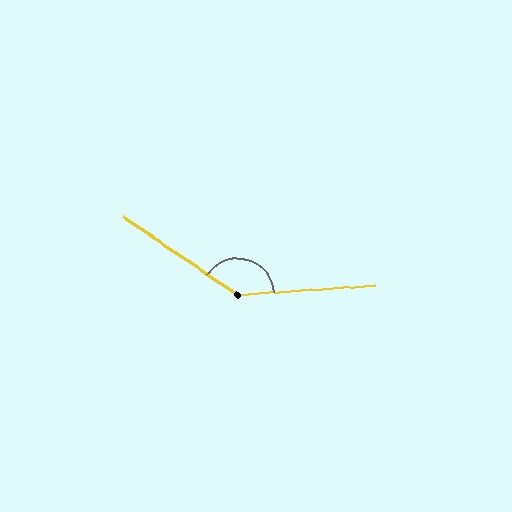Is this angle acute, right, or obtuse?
It is obtuse.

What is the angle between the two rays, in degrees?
Approximately 142 degrees.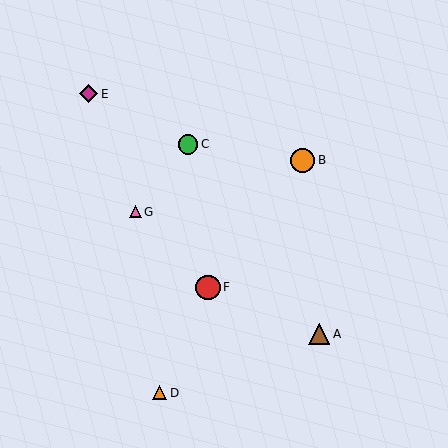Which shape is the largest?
The red circle (labeled F) is the largest.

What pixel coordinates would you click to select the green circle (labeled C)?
Click at (188, 144) to select the green circle C.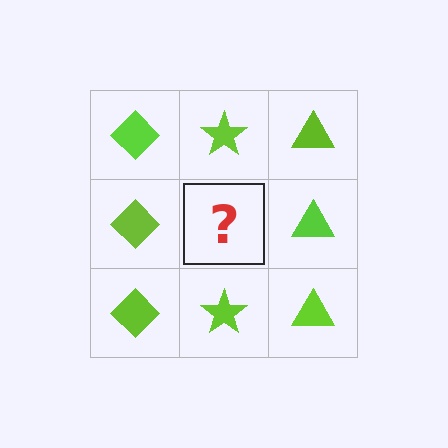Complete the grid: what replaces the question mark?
The question mark should be replaced with a lime star.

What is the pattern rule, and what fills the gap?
The rule is that each column has a consistent shape. The gap should be filled with a lime star.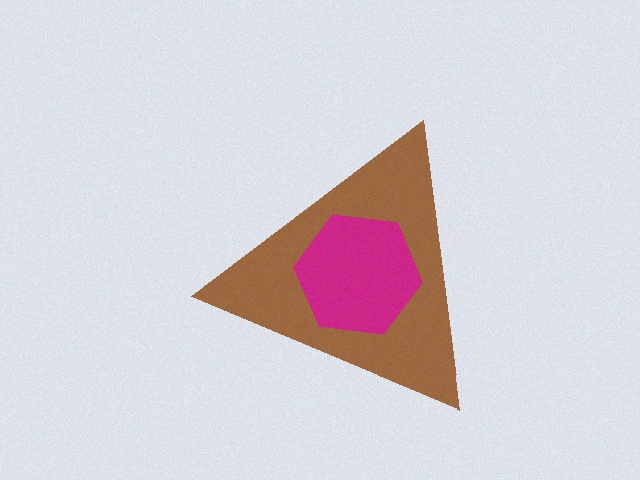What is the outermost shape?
The brown triangle.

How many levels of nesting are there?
2.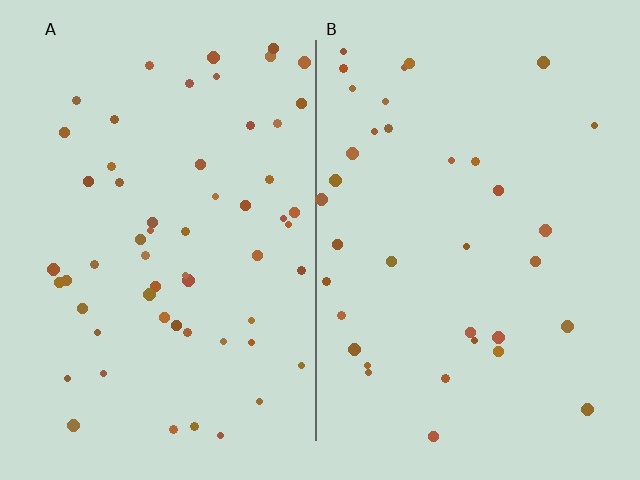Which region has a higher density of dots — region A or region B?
A (the left).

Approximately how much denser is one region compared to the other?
Approximately 1.6× — region A over region B.